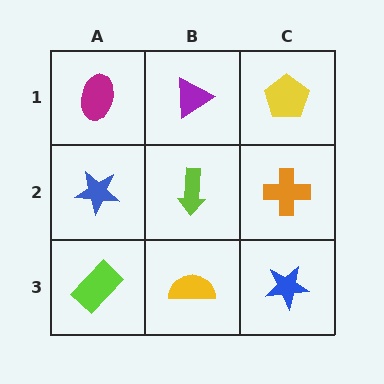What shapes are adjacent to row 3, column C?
An orange cross (row 2, column C), a yellow semicircle (row 3, column B).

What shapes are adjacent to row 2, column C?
A yellow pentagon (row 1, column C), a blue star (row 3, column C), a lime arrow (row 2, column B).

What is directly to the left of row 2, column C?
A lime arrow.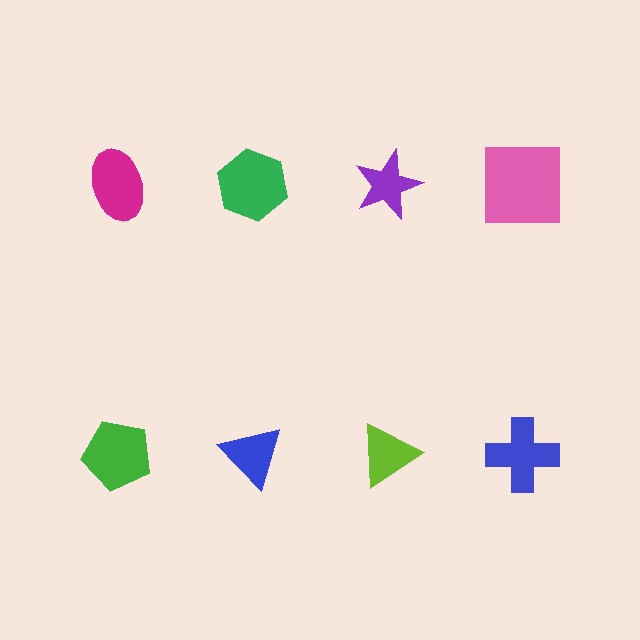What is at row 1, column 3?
A purple star.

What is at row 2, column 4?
A blue cross.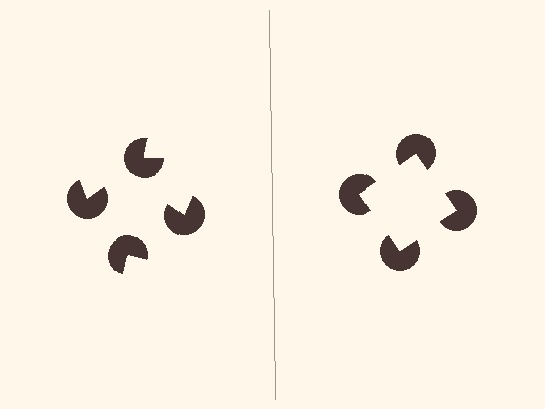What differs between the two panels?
The pac-man discs are positioned identically on both sides; only the wedge orientations differ. On the right they align to a square; on the left they are misaligned.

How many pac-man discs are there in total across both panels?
8 — 4 on each side.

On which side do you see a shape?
An illusory square appears on the right side. On the left side the wedge cuts are rotated, so no coherent shape forms.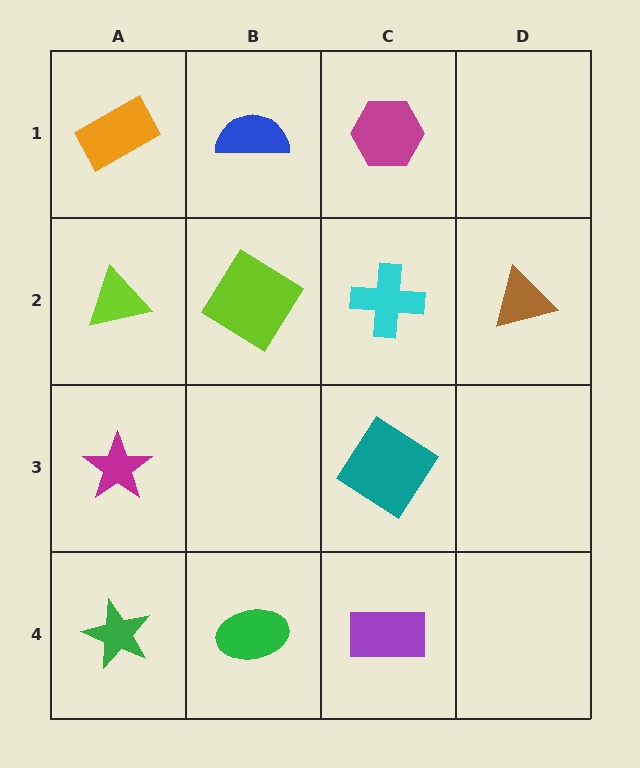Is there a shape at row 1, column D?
No, that cell is empty.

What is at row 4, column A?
A green star.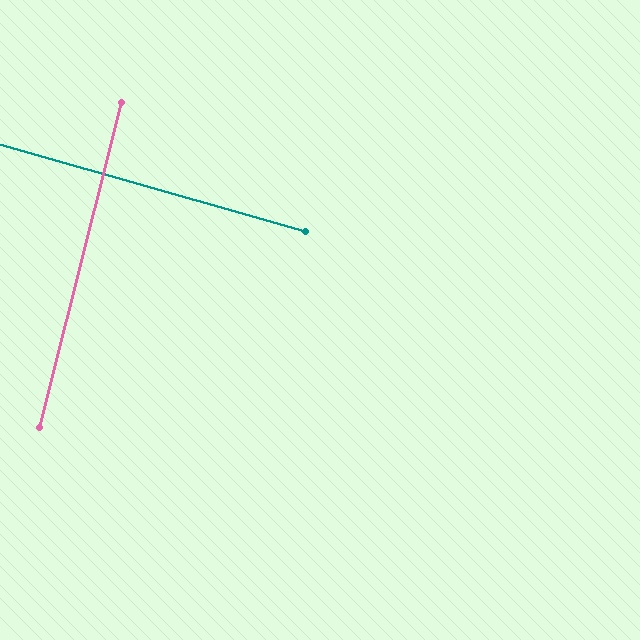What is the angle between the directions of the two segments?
Approximately 88 degrees.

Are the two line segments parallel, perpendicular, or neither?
Perpendicular — they meet at approximately 88°.